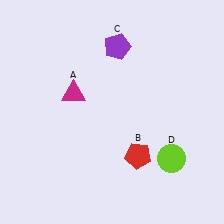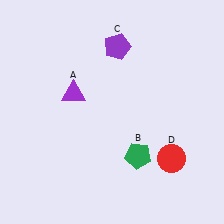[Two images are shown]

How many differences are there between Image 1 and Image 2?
There are 3 differences between the two images.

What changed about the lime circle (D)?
In Image 1, D is lime. In Image 2, it changed to red.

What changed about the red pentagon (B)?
In Image 1, B is red. In Image 2, it changed to green.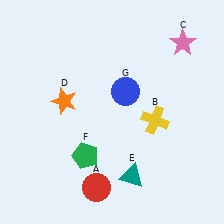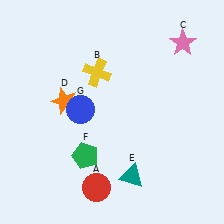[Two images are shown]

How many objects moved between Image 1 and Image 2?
2 objects moved between the two images.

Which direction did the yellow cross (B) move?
The yellow cross (B) moved left.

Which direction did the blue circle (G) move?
The blue circle (G) moved left.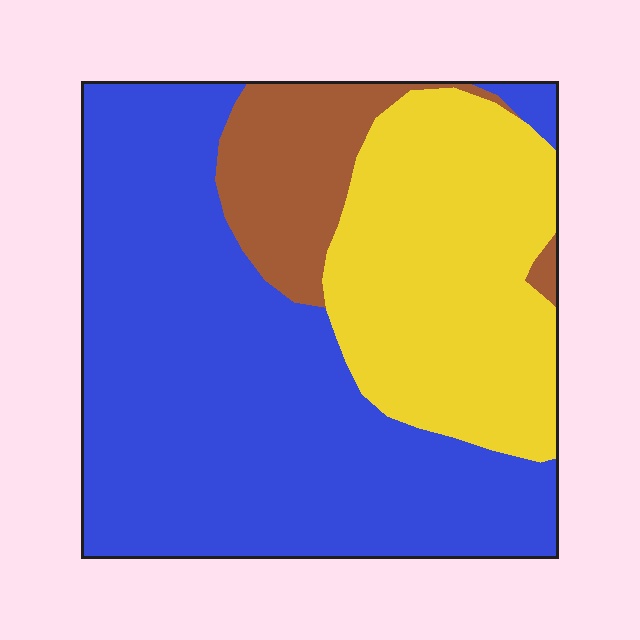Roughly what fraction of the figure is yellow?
Yellow takes up between a quarter and a half of the figure.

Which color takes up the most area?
Blue, at roughly 55%.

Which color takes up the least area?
Brown, at roughly 10%.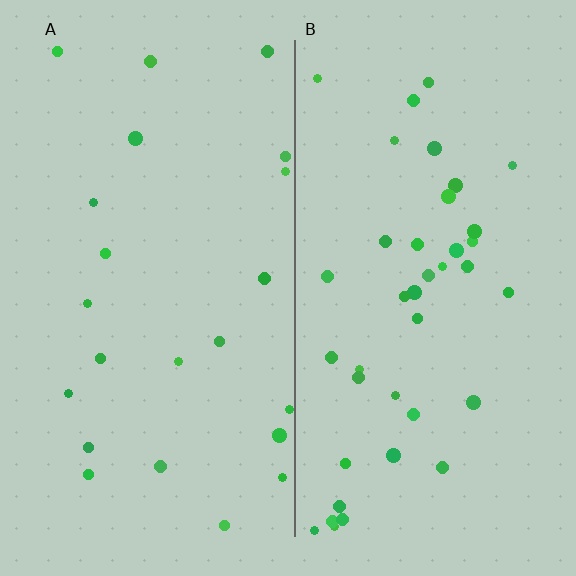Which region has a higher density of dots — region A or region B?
B (the right).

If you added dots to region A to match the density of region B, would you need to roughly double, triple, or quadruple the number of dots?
Approximately double.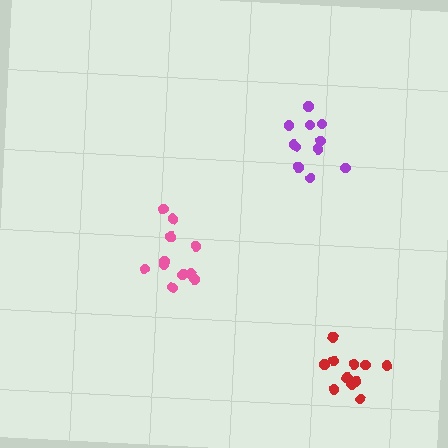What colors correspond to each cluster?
The clusters are colored: purple, pink, red.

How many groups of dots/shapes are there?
There are 3 groups.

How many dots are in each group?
Group 1: 11 dots, Group 2: 11 dots, Group 3: 11 dots (33 total).